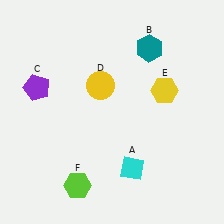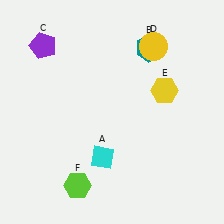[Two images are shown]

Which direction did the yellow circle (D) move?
The yellow circle (D) moved right.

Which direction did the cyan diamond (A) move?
The cyan diamond (A) moved left.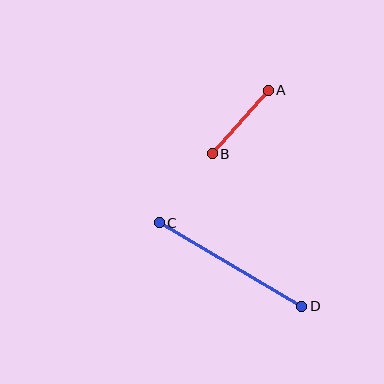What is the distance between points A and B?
The distance is approximately 85 pixels.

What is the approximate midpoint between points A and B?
The midpoint is at approximately (240, 122) pixels.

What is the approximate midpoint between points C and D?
The midpoint is at approximately (231, 265) pixels.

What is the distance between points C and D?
The distance is approximately 165 pixels.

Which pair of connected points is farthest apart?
Points C and D are farthest apart.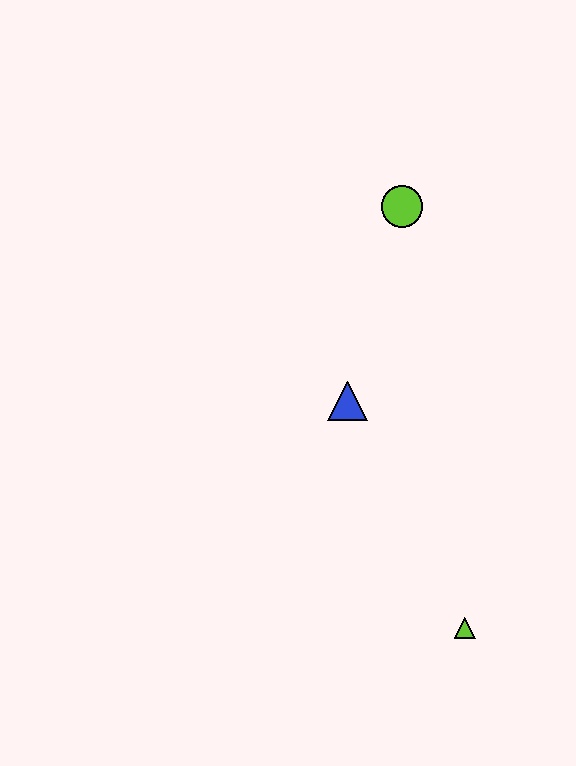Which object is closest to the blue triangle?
The lime circle is closest to the blue triangle.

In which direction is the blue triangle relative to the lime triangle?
The blue triangle is above the lime triangle.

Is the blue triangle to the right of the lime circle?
No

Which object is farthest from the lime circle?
The lime triangle is farthest from the lime circle.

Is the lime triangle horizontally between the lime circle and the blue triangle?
No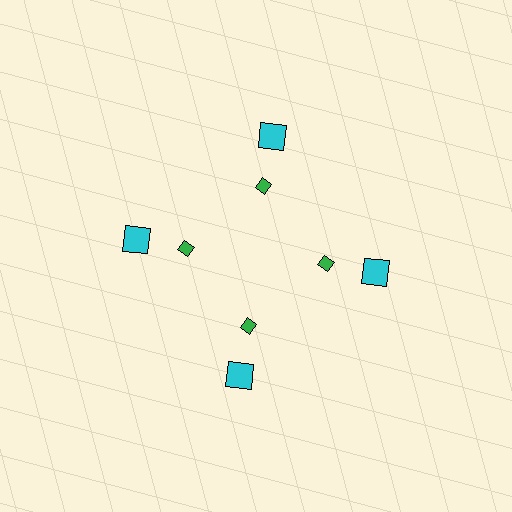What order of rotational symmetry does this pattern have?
This pattern has 4-fold rotational symmetry.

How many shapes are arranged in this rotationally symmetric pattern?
There are 8 shapes, arranged in 4 groups of 2.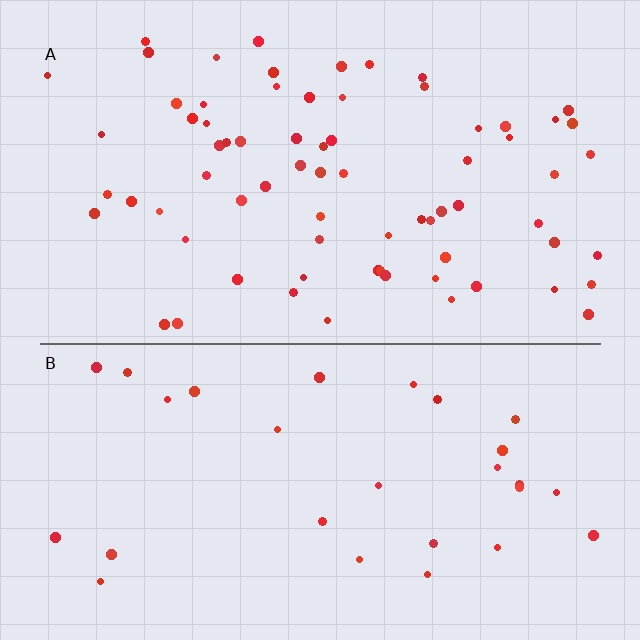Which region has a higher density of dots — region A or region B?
A (the top).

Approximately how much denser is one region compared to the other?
Approximately 2.4× — region A over region B.